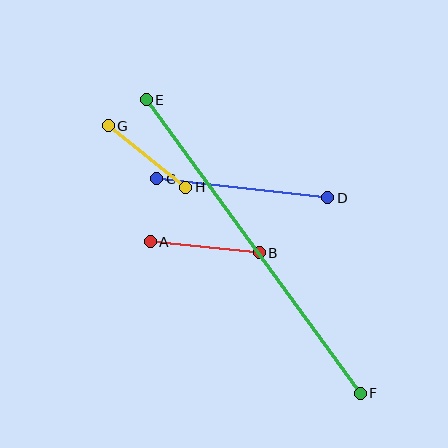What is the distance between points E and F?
The distance is approximately 363 pixels.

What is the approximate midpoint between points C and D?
The midpoint is at approximately (242, 188) pixels.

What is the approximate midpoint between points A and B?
The midpoint is at approximately (205, 247) pixels.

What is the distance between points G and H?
The distance is approximately 99 pixels.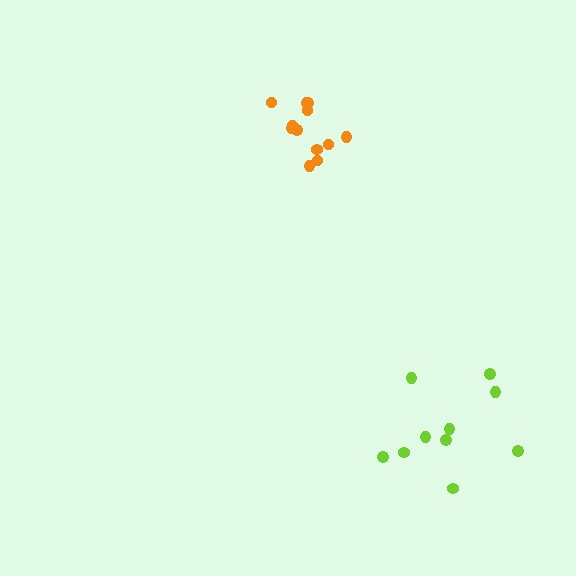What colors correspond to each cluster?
The clusters are colored: orange, lime.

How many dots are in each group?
Group 1: 12 dots, Group 2: 10 dots (22 total).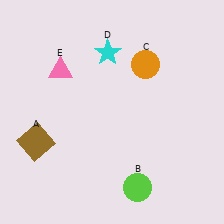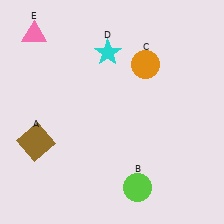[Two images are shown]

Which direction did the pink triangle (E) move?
The pink triangle (E) moved up.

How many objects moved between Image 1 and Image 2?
1 object moved between the two images.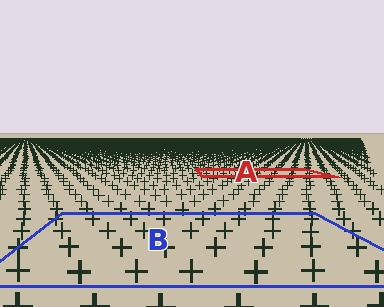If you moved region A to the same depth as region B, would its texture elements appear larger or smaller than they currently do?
They would appear larger. At a closer depth, the same texture elements are projected at a bigger on-screen size.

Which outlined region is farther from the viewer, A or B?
Region A is farther from the viewer — the texture elements inside it appear smaller and more densely packed.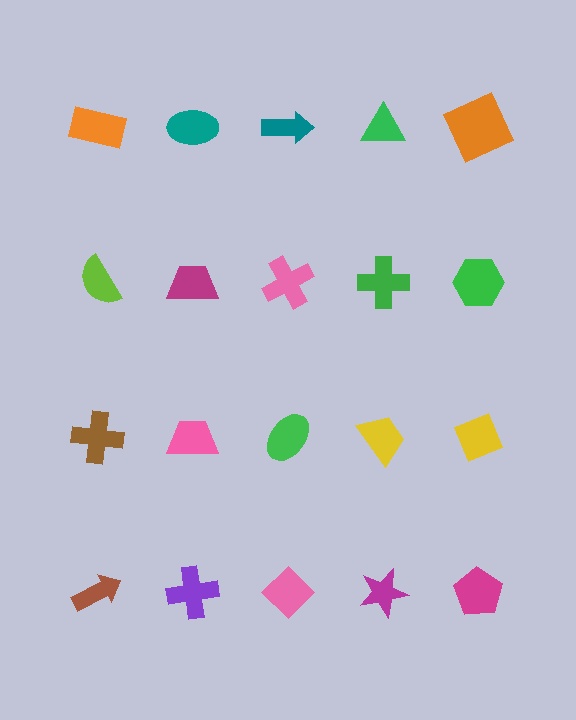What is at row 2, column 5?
A green hexagon.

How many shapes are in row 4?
5 shapes.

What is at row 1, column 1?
An orange rectangle.